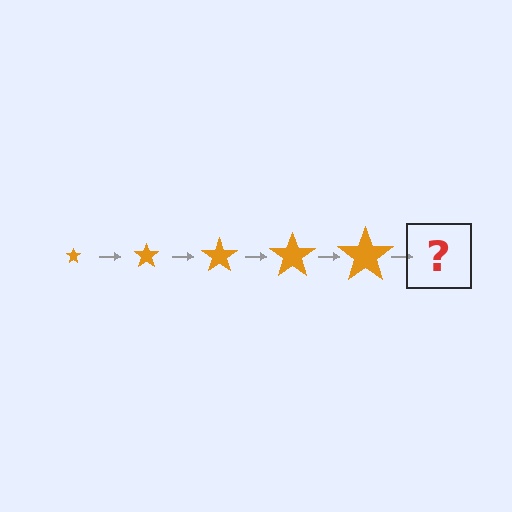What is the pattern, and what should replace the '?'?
The pattern is that the star gets progressively larger each step. The '?' should be an orange star, larger than the previous one.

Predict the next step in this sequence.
The next step is an orange star, larger than the previous one.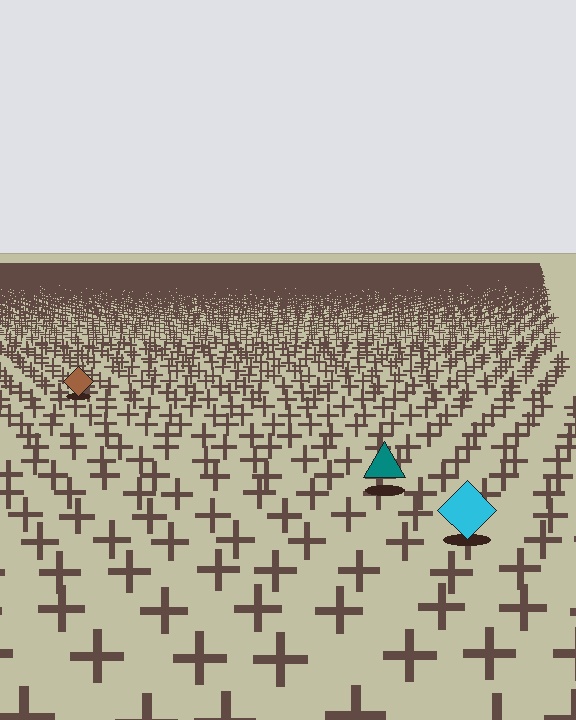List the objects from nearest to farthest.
From nearest to farthest: the cyan diamond, the teal triangle, the brown diamond.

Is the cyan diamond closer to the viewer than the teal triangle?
Yes. The cyan diamond is closer — you can tell from the texture gradient: the ground texture is coarser near it.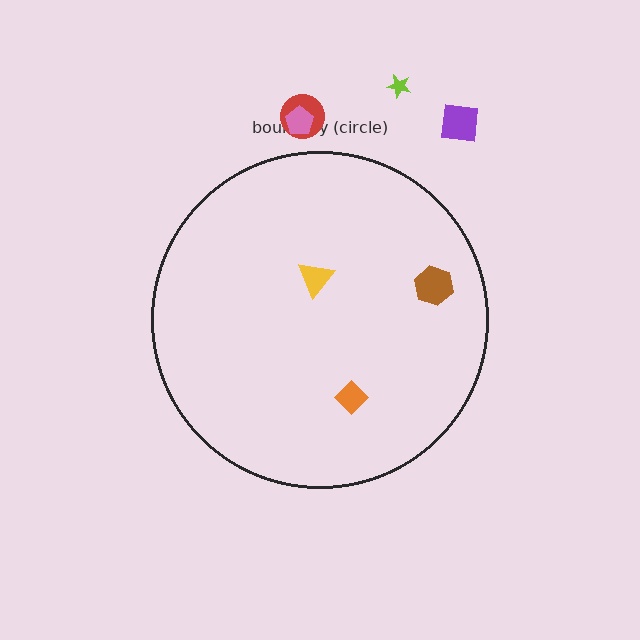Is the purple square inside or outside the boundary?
Outside.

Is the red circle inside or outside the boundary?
Outside.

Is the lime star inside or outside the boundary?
Outside.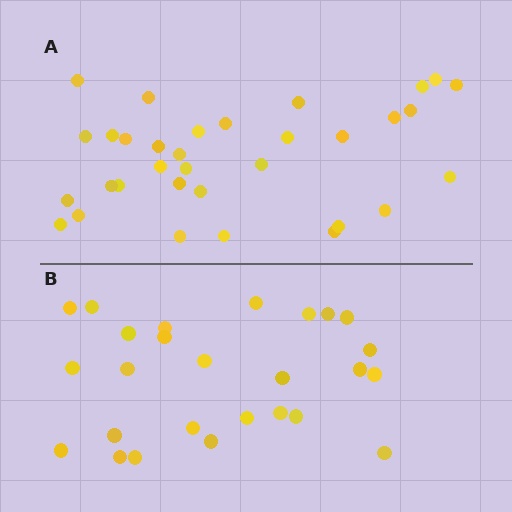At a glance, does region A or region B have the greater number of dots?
Region A (the top region) has more dots.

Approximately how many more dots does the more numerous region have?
Region A has roughly 8 or so more dots than region B.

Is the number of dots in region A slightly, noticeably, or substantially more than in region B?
Region A has noticeably more, but not dramatically so. The ratio is roughly 1.3 to 1.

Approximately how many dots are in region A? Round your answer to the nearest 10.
About 30 dots. (The exact count is 33, which rounds to 30.)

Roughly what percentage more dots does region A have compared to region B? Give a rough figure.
About 25% more.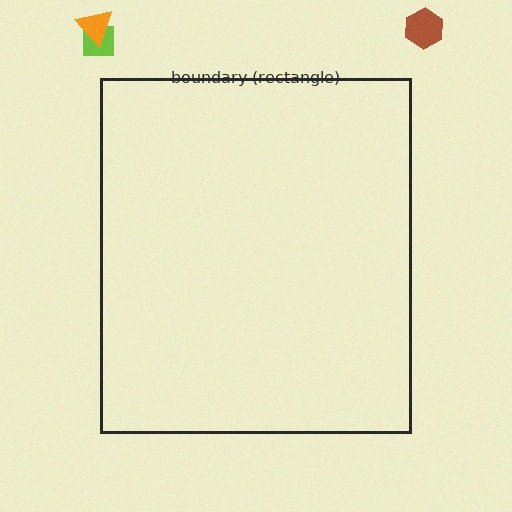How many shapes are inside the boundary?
0 inside, 3 outside.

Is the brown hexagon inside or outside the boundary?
Outside.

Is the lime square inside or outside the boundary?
Outside.